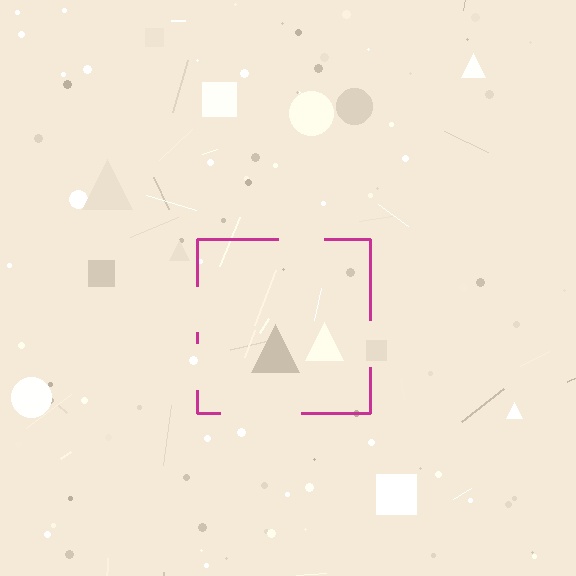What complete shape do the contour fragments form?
The contour fragments form a square.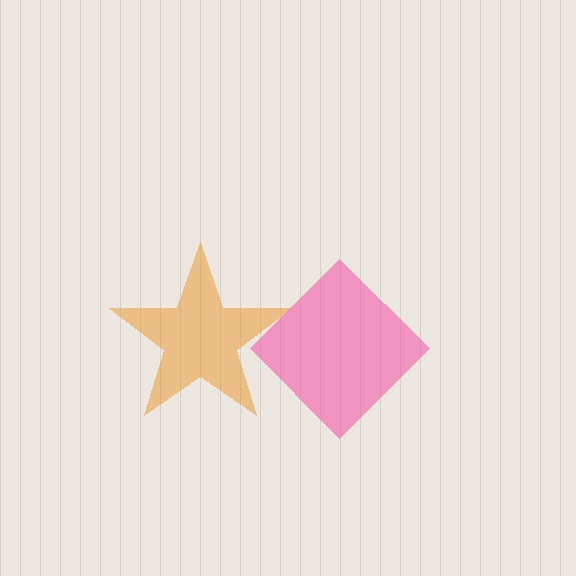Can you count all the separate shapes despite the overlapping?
Yes, there are 2 separate shapes.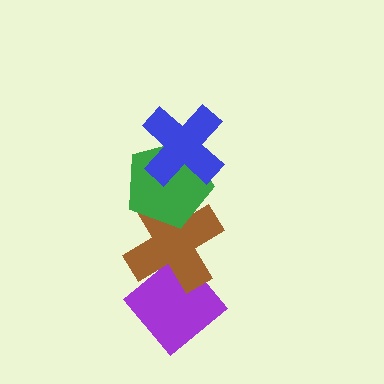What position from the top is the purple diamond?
The purple diamond is 4th from the top.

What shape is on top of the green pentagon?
The blue cross is on top of the green pentagon.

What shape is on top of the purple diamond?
The brown cross is on top of the purple diamond.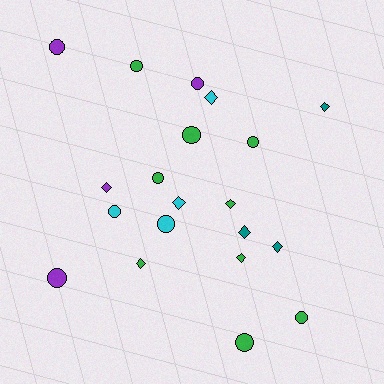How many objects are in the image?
There are 20 objects.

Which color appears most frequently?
Green, with 9 objects.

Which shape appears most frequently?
Circle, with 11 objects.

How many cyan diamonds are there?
There are 2 cyan diamonds.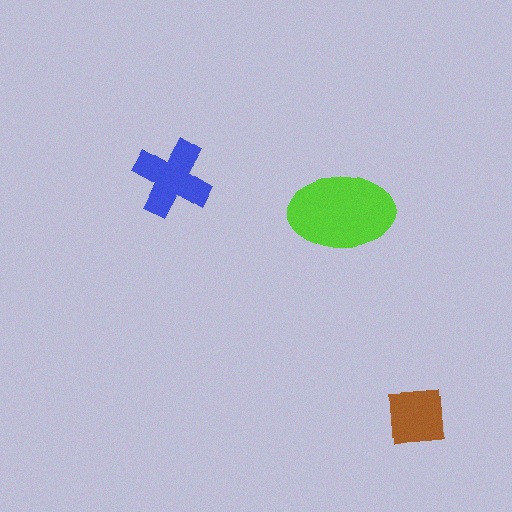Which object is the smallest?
The brown square.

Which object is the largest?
The lime ellipse.